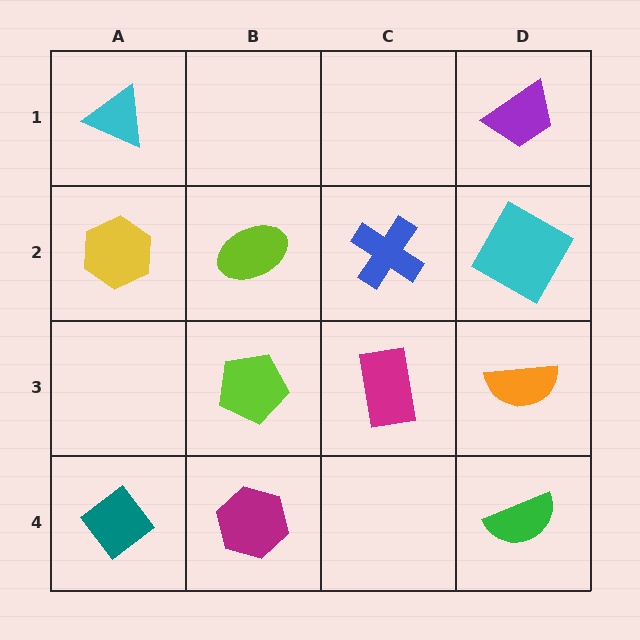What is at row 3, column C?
A magenta rectangle.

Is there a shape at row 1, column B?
No, that cell is empty.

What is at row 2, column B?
A lime ellipse.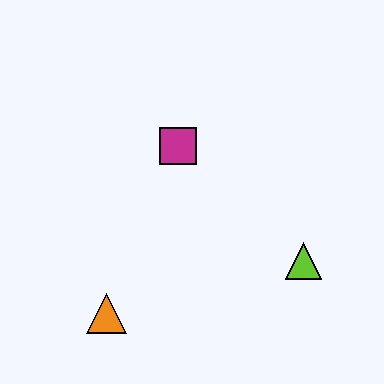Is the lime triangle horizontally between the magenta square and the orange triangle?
No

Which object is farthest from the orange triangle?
The lime triangle is farthest from the orange triangle.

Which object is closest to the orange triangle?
The magenta square is closest to the orange triangle.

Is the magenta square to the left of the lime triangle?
Yes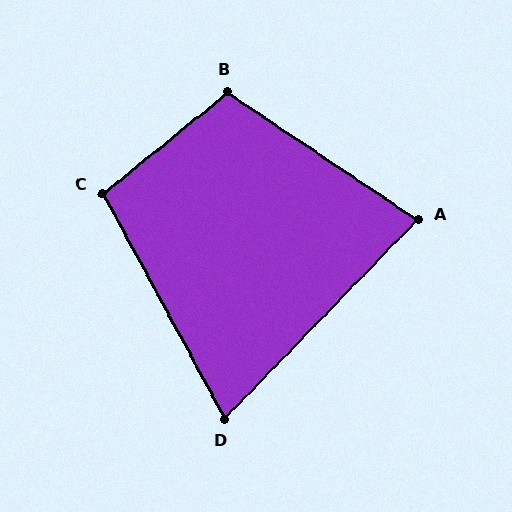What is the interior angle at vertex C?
Approximately 100 degrees (obtuse).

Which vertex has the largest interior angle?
B, at approximately 107 degrees.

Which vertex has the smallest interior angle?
D, at approximately 73 degrees.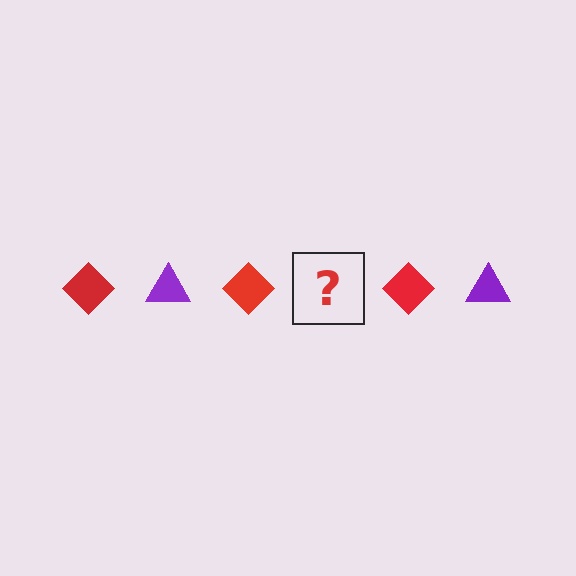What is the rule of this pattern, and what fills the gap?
The rule is that the pattern alternates between red diamond and purple triangle. The gap should be filled with a purple triangle.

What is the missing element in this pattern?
The missing element is a purple triangle.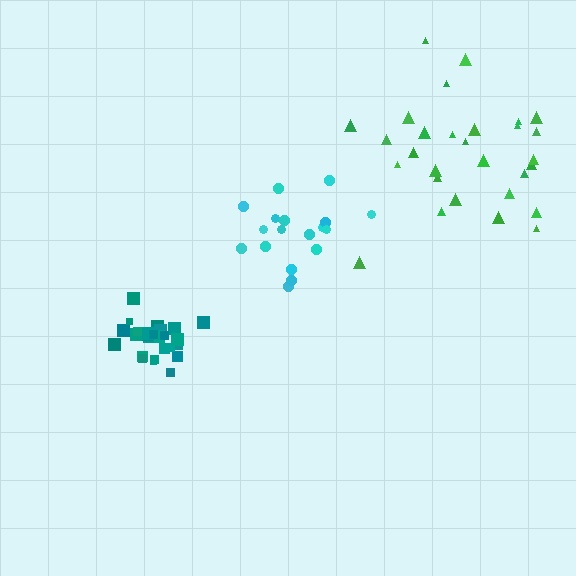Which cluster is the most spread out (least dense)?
Green.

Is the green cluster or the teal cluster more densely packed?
Teal.